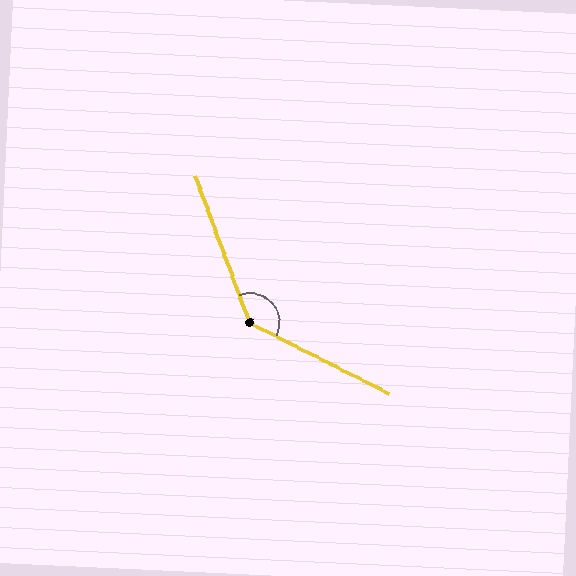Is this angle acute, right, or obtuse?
It is obtuse.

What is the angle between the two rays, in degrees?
Approximately 137 degrees.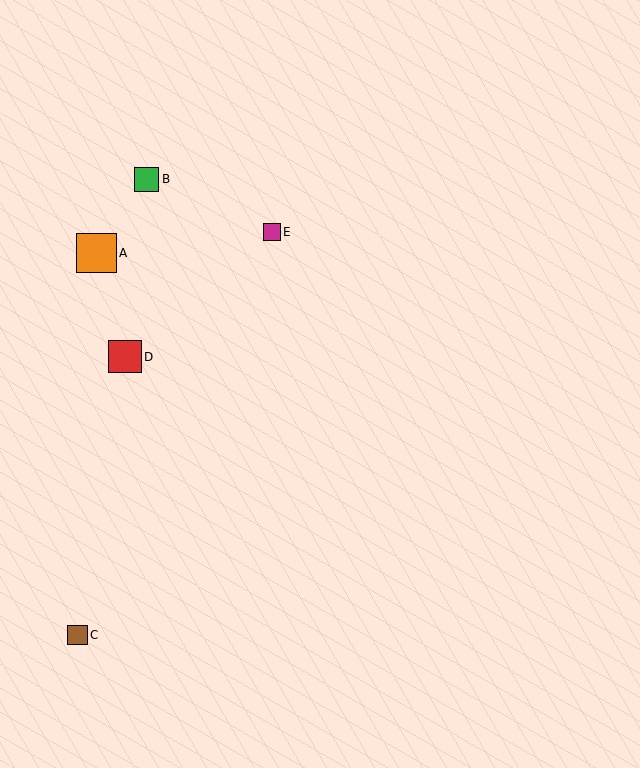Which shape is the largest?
The orange square (labeled A) is the largest.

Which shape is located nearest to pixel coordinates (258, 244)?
The magenta square (labeled E) at (272, 232) is nearest to that location.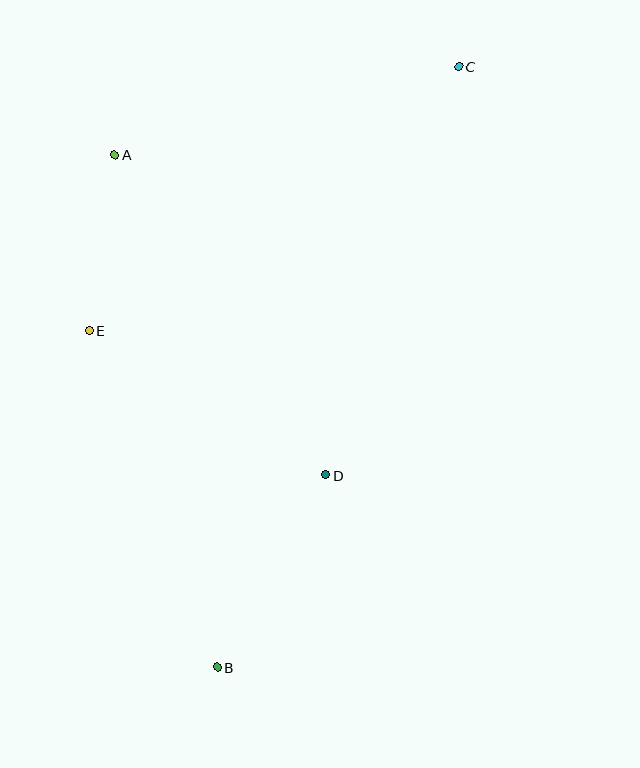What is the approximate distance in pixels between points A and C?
The distance between A and C is approximately 355 pixels.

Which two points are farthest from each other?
Points B and C are farthest from each other.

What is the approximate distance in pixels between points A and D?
The distance between A and D is approximately 383 pixels.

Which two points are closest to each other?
Points A and E are closest to each other.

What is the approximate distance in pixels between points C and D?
The distance between C and D is approximately 430 pixels.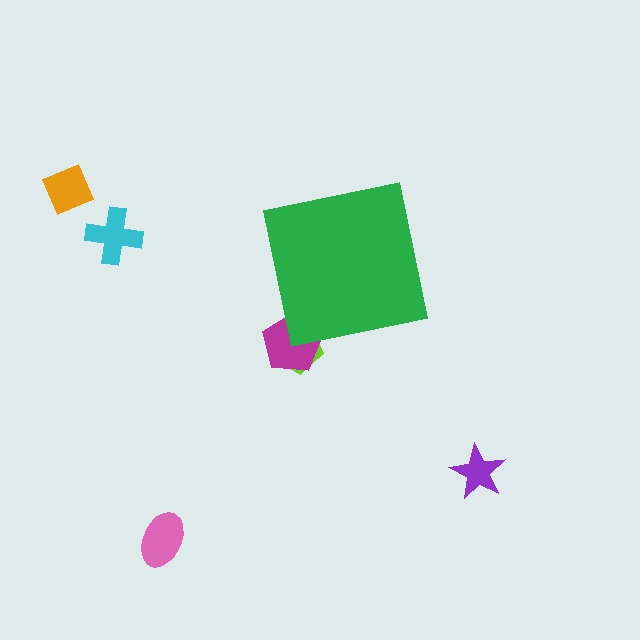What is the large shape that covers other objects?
A green square.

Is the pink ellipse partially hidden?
No, the pink ellipse is fully visible.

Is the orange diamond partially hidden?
No, the orange diamond is fully visible.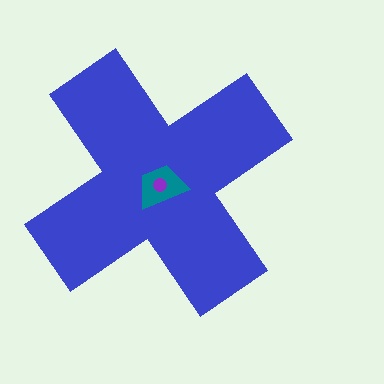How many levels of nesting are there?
3.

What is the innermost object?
The purple circle.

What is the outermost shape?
The blue cross.